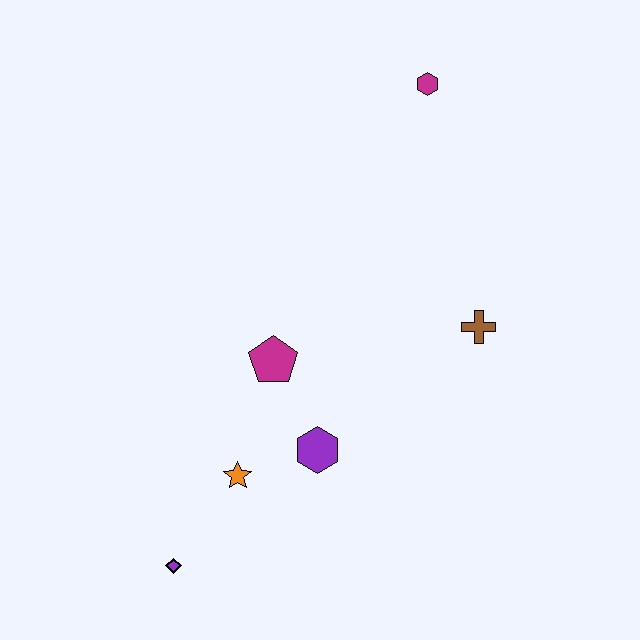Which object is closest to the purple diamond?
The orange star is closest to the purple diamond.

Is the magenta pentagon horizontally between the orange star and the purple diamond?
No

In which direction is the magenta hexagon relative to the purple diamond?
The magenta hexagon is above the purple diamond.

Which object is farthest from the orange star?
The magenta hexagon is farthest from the orange star.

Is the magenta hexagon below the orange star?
No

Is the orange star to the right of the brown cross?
No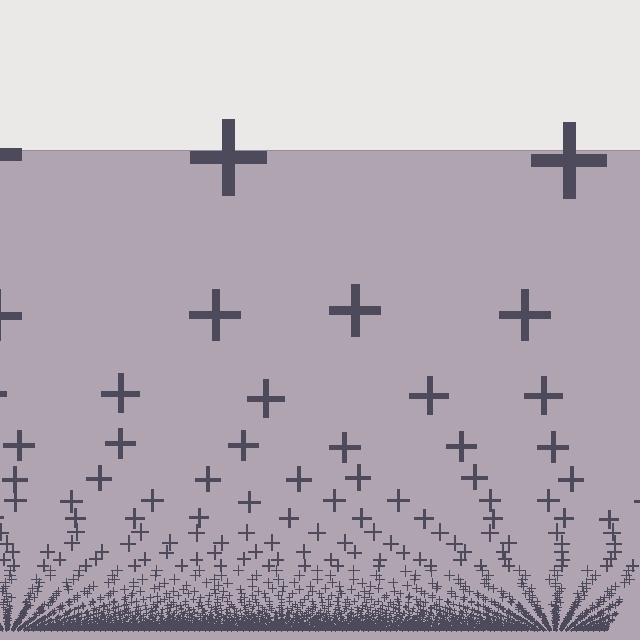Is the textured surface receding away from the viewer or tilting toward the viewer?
The surface appears to tilt toward the viewer. Texture elements get larger and sparser toward the top.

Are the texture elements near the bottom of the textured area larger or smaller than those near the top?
Smaller. The gradient is inverted — elements near the bottom are smaller and denser.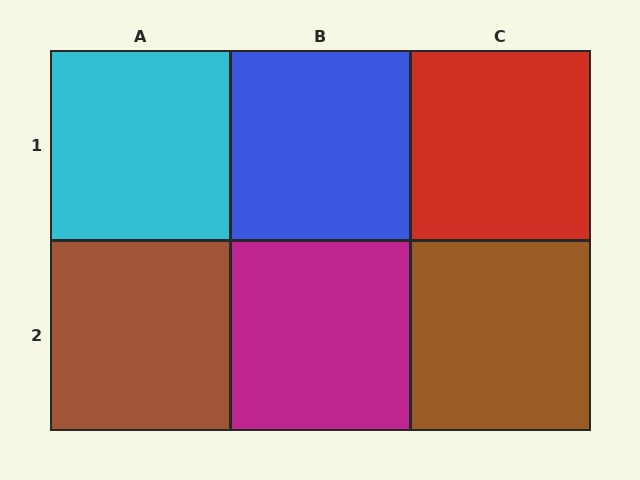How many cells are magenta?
1 cell is magenta.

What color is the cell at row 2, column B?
Magenta.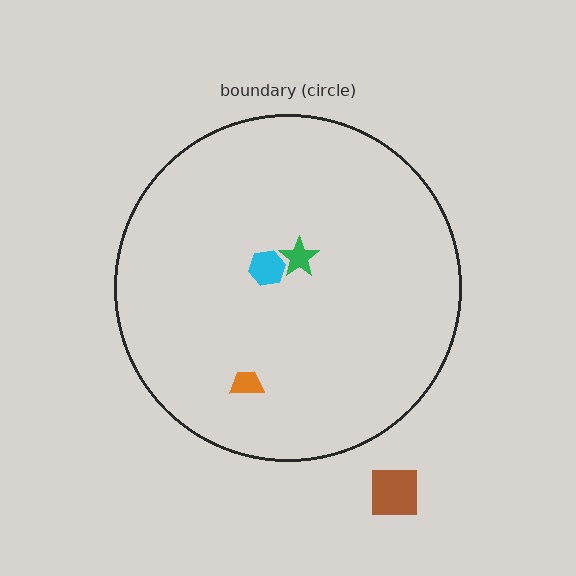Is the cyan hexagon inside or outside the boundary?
Inside.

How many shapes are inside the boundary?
3 inside, 1 outside.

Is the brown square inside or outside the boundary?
Outside.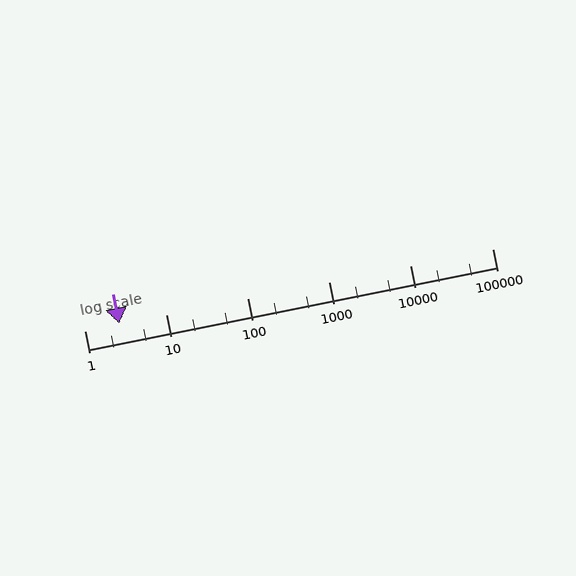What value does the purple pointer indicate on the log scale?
The pointer indicates approximately 2.7.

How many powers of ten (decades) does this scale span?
The scale spans 5 decades, from 1 to 100000.